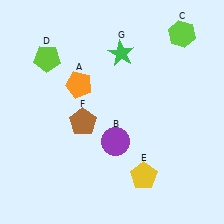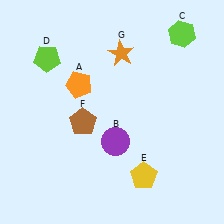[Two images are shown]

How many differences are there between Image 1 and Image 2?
There is 1 difference between the two images.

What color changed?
The star (G) changed from green in Image 1 to orange in Image 2.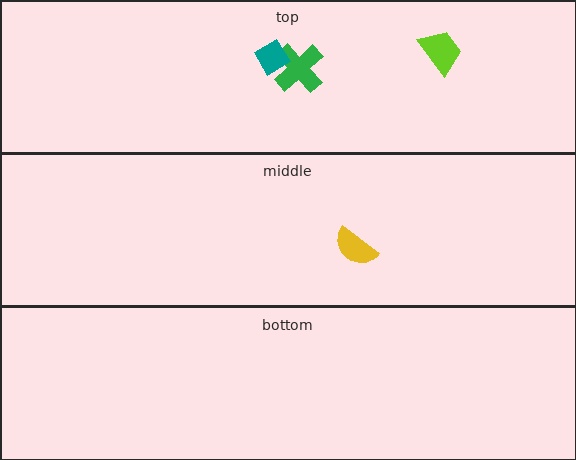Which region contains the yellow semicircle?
The middle region.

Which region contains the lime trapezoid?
The top region.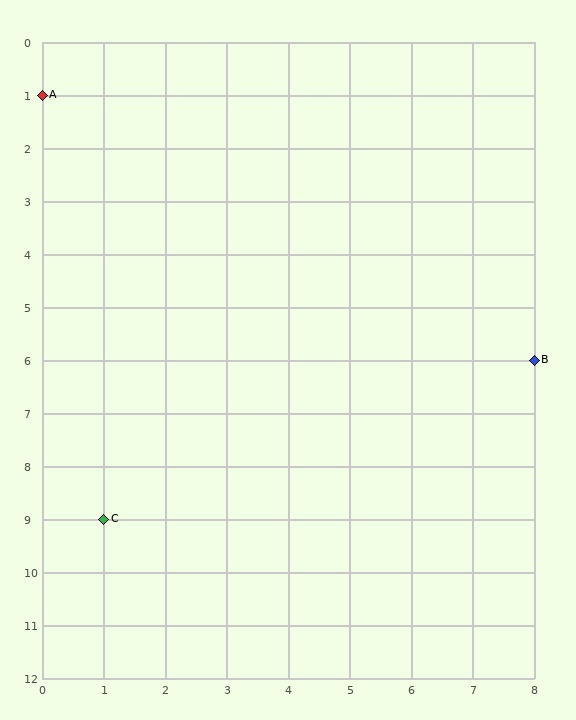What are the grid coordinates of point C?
Point C is at grid coordinates (1, 9).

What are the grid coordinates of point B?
Point B is at grid coordinates (8, 6).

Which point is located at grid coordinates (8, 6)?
Point B is at (8, 6).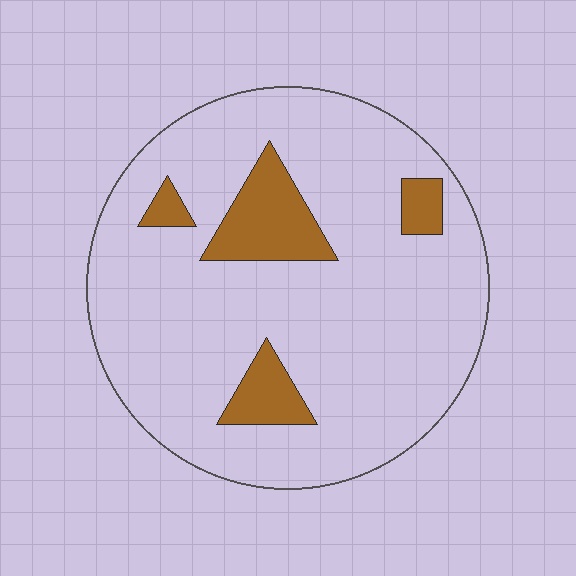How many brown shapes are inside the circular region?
4.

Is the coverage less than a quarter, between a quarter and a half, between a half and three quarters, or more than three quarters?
Less than a quarter.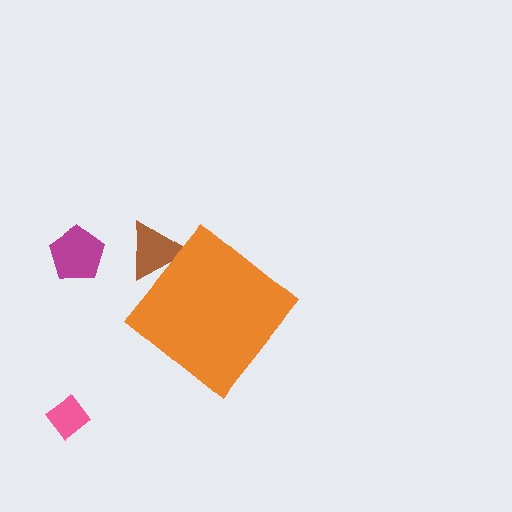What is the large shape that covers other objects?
An orange diamond.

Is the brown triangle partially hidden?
Yes, the brown triangle is partially hidden behind the orange diamond.